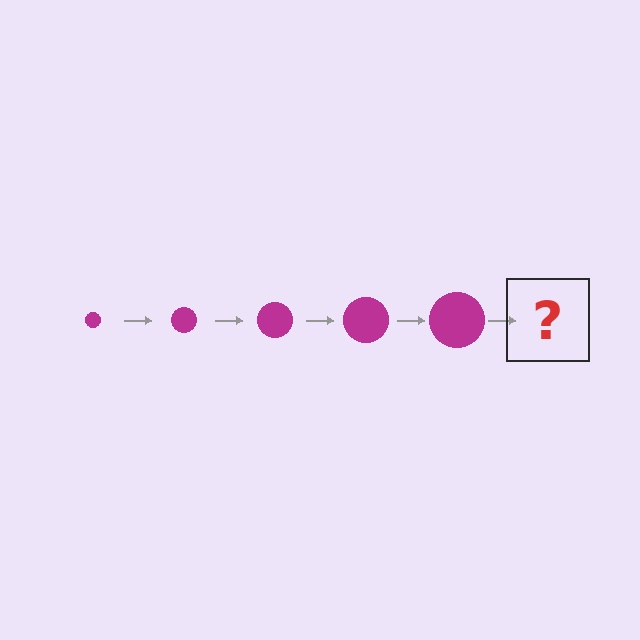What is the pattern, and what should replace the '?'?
The pattern is that the circle gets progressively larger each step. The '?' should be a magenta circle, larger than the previous one.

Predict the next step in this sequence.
The next step is a magenta circle, larger than the previous one.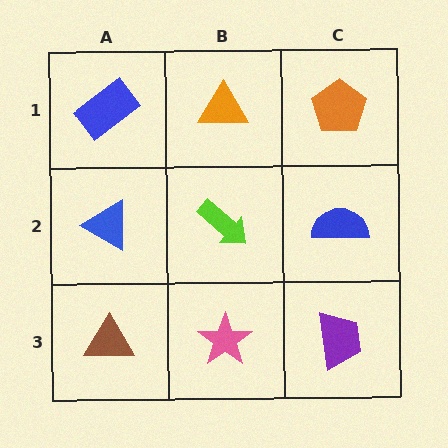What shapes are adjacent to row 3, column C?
A blue semicircle (row 2, column C), a pink star (row 3, column B).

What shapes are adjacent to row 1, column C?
A blue semicircle (row 2, column C), an orange triangle (row 1, column B).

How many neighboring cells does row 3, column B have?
3.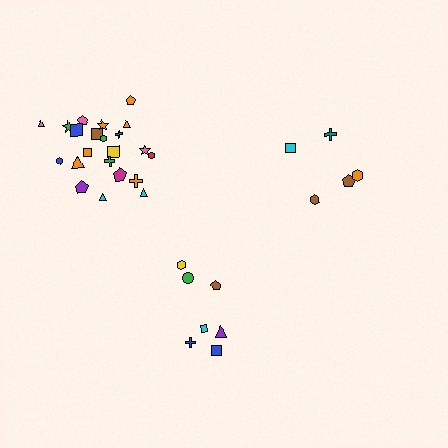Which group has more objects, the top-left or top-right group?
The top-left group.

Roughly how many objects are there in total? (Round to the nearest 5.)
Roughly 35 objects in total.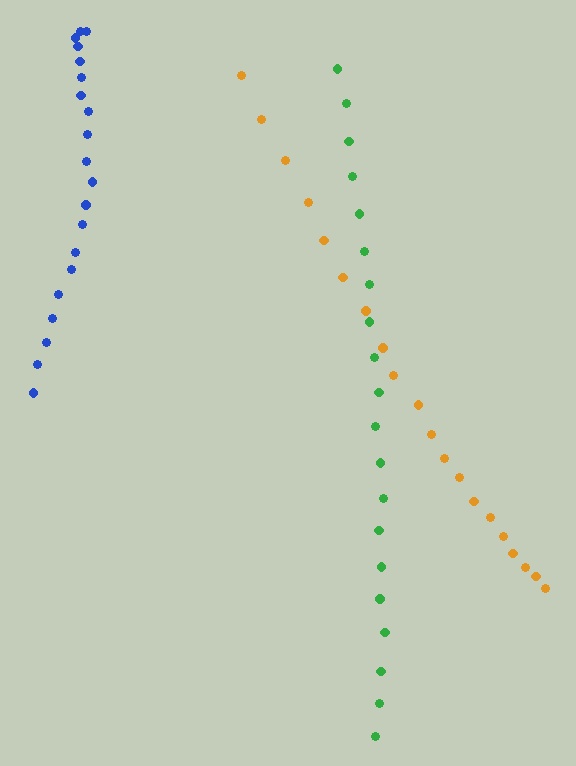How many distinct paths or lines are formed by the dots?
There are 3 distinct paths.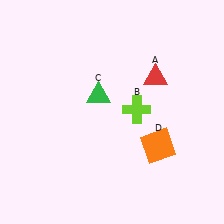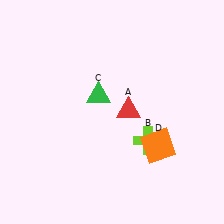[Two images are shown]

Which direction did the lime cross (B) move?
The lime cross (B) moved down.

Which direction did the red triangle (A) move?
The red triangle (A) moved down.